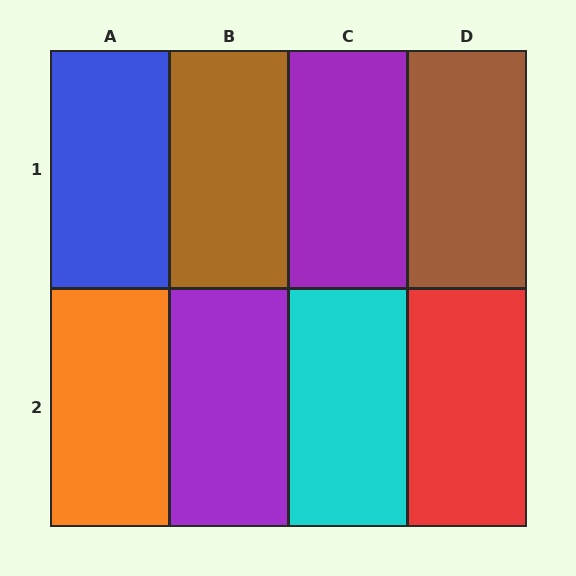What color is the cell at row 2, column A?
Orange.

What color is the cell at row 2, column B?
Purple.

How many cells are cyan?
1 cell is cyan.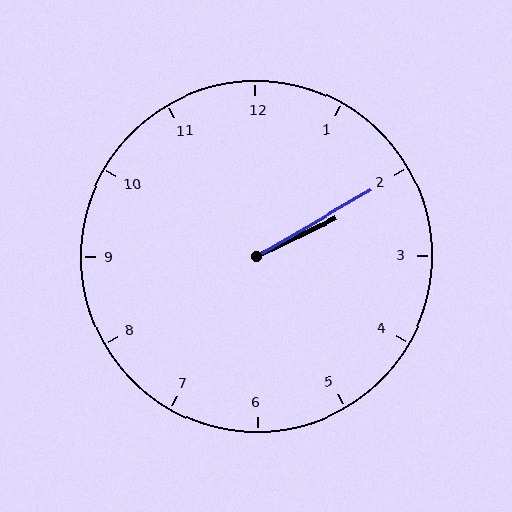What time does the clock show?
2:10.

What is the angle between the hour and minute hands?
Approximately 5 degrees.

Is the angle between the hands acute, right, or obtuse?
It is acute.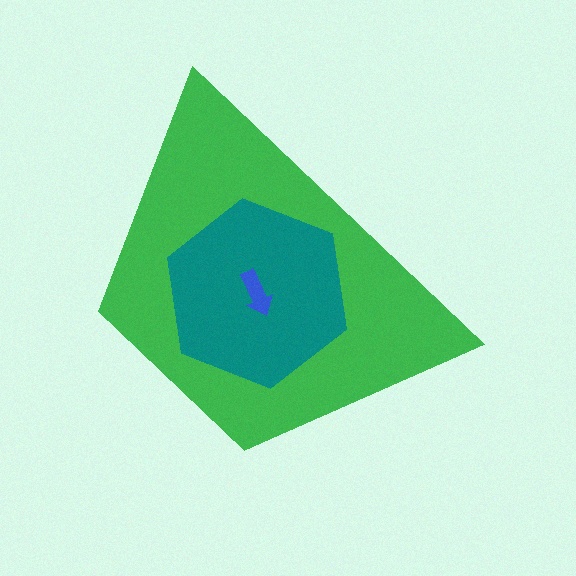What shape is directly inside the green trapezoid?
The teal hexagon.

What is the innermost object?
The blue arrow.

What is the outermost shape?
The green trapezoid.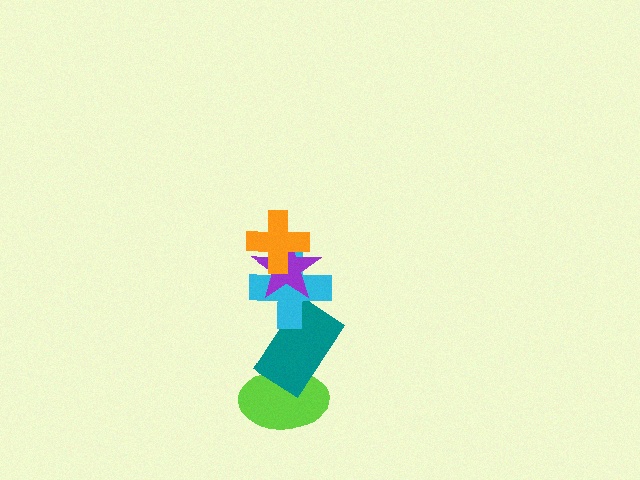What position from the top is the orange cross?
The orange cross is 1st from the top.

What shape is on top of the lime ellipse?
The teal rectangle is on top of the lime ellipse.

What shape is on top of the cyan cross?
The purple star is on top of the cyan cross.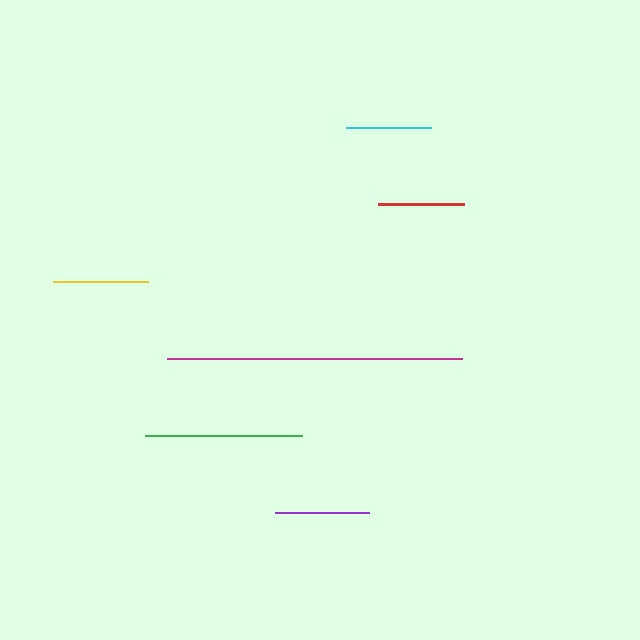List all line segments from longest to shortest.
From longest to shortest: magenta, green, yellow, purple, red, cyan.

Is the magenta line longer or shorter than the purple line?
The magenta line is longer than the purple line.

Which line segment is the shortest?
The cyan line is the shortest at approximately 85 pixels.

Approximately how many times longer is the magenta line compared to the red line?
The magenta line is approximately 3.4 times the length of the red line.